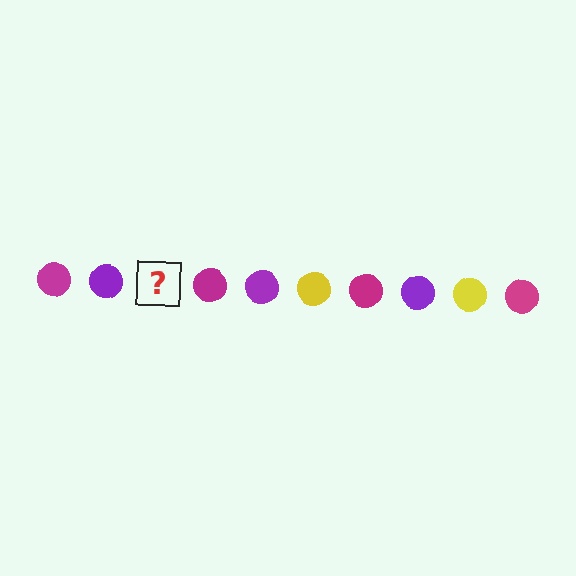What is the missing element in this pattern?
The missing element is a yellow circle.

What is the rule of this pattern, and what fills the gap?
The rule is that the pattern cycles through magenta, purple, yellow circles. The gap should be filled with a yellow circle.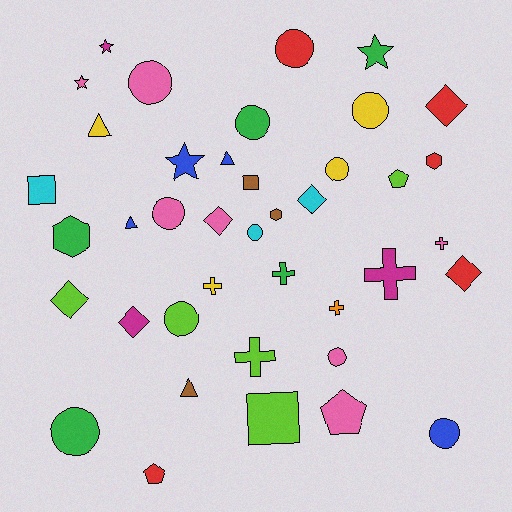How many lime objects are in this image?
There are 5 lime objects.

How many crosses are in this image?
There are 6 crosses.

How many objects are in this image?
There are 40 objects.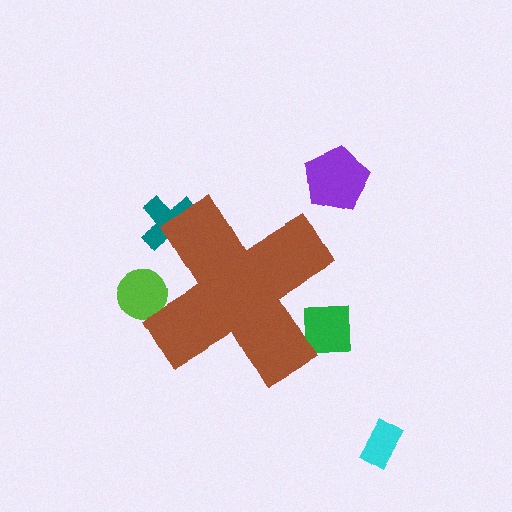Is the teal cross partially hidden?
Yes, the teal cross is partially hidden behind the brown cross.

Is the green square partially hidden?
Yes, the green square is partially hidden behind the brown cross.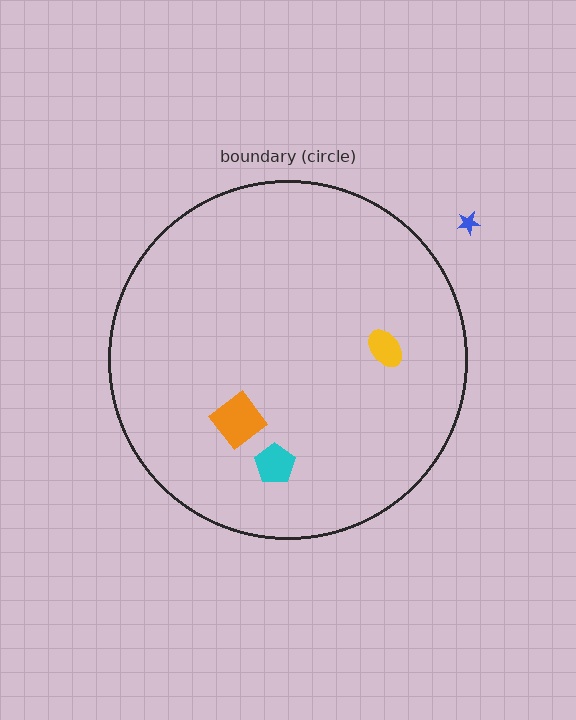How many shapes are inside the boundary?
3 inside, 1 outside.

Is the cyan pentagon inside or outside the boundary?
Inside.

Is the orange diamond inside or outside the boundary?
Inside.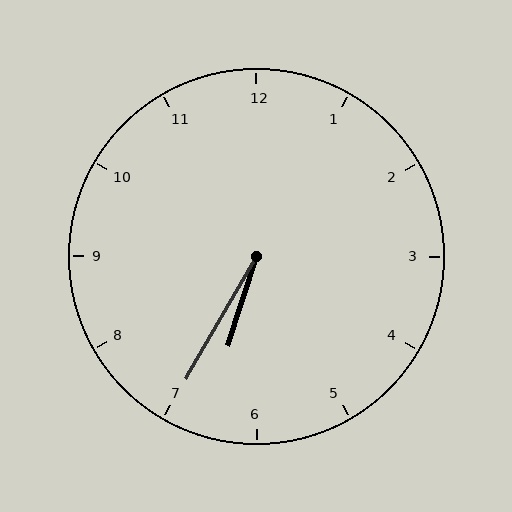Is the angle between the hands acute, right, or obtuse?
It is acute.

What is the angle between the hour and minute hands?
Approximately 12 degrees.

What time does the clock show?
6:35.